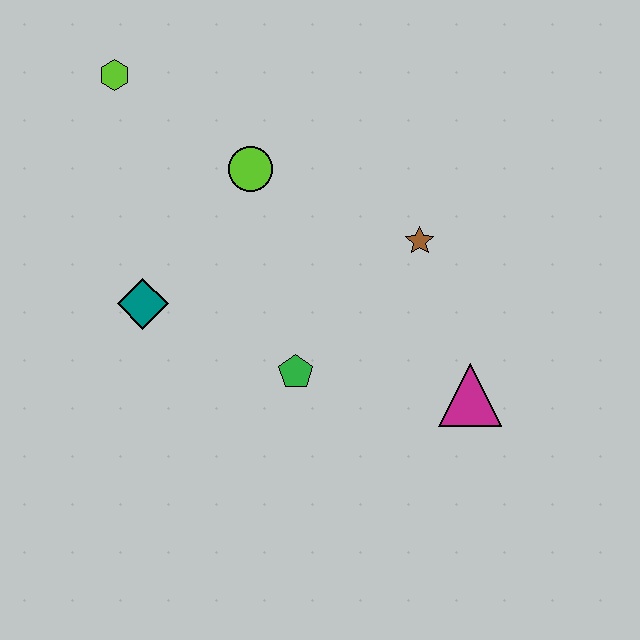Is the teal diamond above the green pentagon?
Yes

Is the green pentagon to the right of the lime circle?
Yes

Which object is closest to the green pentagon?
The teal diamond is closest to the green pentagon.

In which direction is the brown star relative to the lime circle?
The brown star is to the right of the lime circle.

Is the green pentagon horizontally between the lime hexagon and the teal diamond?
No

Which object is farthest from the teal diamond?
The magenta triangle is farthest from the teal diamond.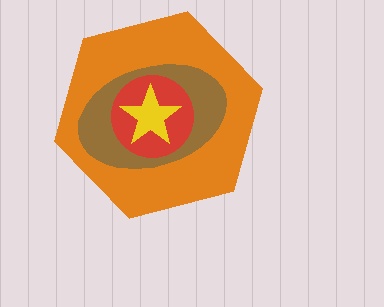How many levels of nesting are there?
4.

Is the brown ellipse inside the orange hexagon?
Yes.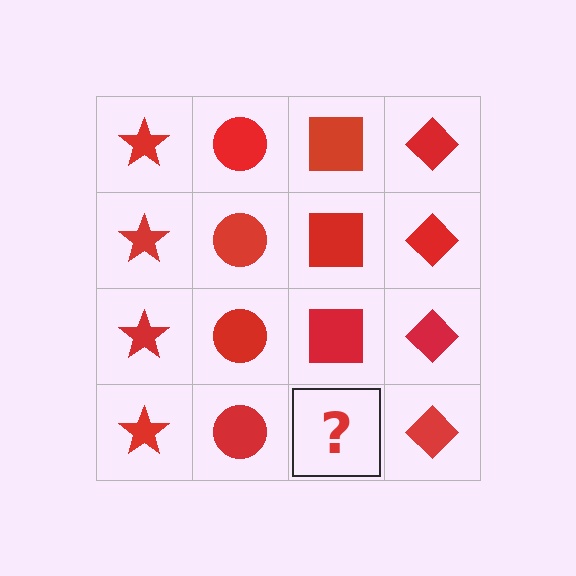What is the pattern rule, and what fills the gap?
The rule is that each column has a consistent shape. The gap should be filled with a red square.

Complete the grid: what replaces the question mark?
The question mark should be replaced with a red square.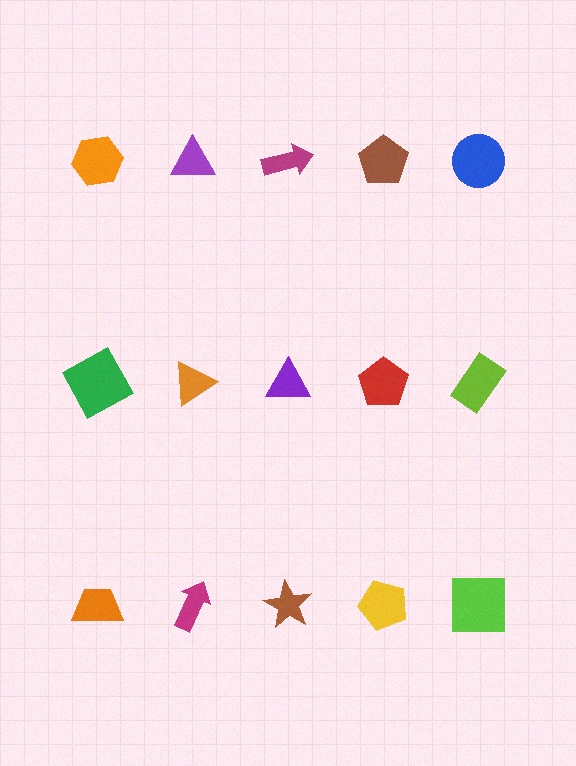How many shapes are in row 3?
5 shapes.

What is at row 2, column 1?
A green square.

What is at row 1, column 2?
A purple triangle.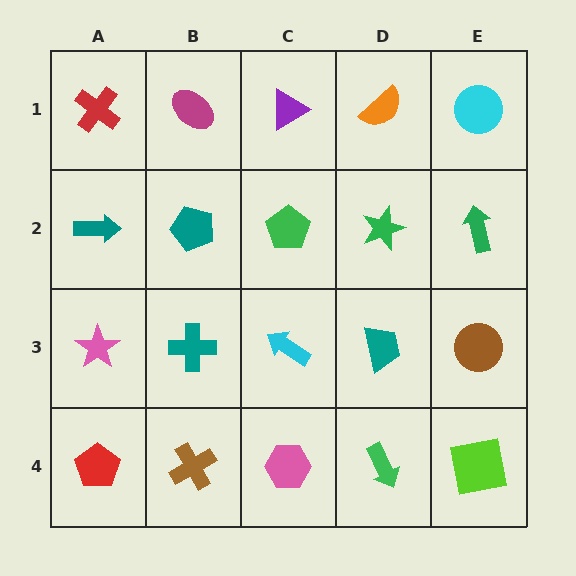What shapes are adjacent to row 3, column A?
A teal arrow (row 2, column A), a red pentagon (row 4, column A), a teal cross (row 3, column B).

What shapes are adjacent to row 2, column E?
A cyan circle (row 1, column E), a brown circle (row 3, column E), a green star (row 2, column D).